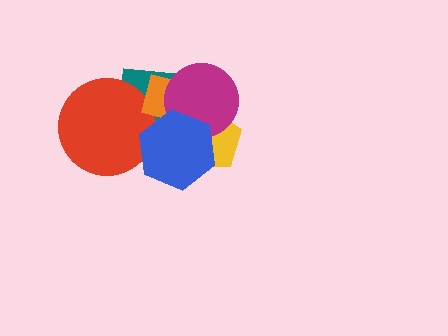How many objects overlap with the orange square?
4 objects overlap with the orange square.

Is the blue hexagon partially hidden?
No, no other shape covers it.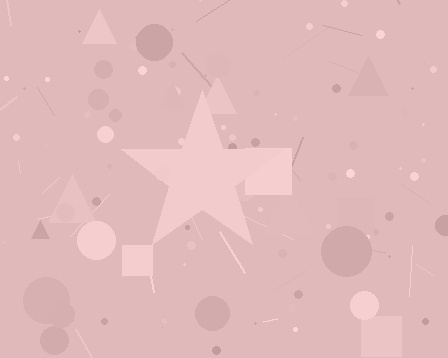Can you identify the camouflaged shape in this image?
The camouflaged shape is a star.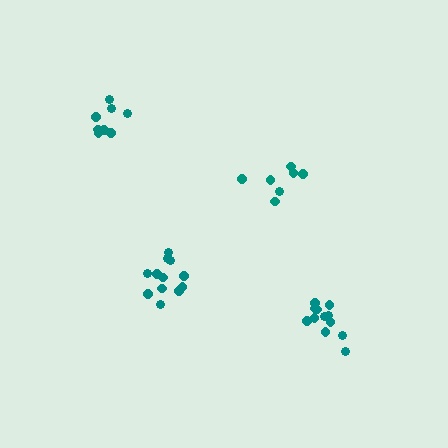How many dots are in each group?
Group 1: 9 dots, Group 2: 7 dots, Group 3: 12 dots, Group 4: 12 dots (40 total).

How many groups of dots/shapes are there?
There are 4 groups.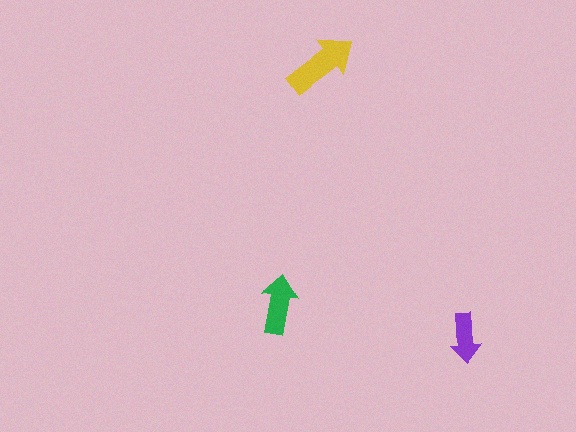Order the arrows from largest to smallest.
the yellow one, the green one, the purple one.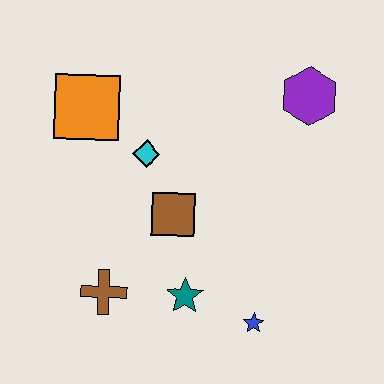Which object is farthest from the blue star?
The orange square is farthest from the blue star.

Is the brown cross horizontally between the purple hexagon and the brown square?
No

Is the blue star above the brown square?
No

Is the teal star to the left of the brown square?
No